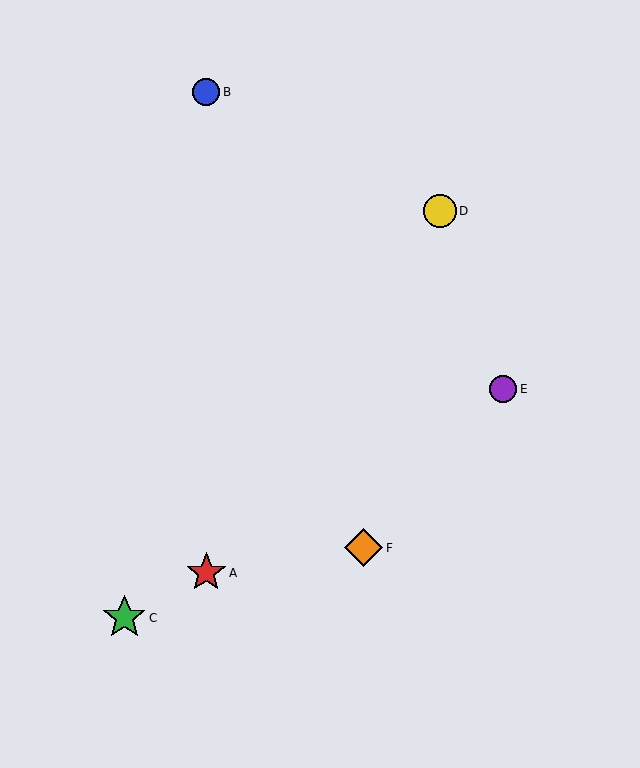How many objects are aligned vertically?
2 objects (A, B) are aligned vertically.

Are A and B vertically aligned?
Yes, both are at x≈206.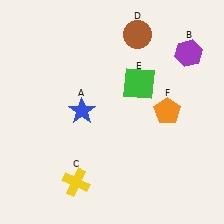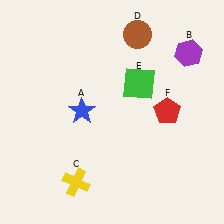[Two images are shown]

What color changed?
The pentagon (F) changed from orange in Image 1 to red in Image 2.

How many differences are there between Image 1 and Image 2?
There is 1 difference between the two images.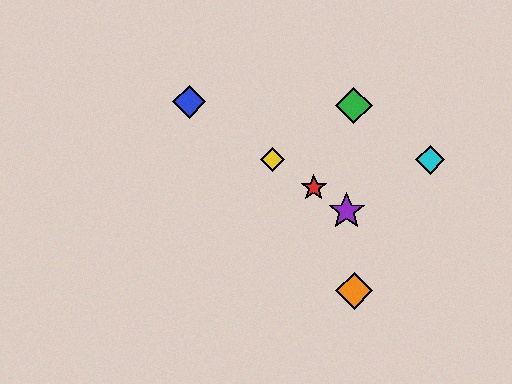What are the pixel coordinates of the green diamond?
The green diamond is at (354, 105).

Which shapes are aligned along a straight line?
The red star, the blue diamond, the yellow diamond, the purple star are aligned along a straight line.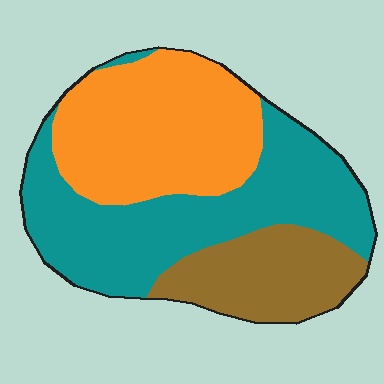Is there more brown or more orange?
Orange.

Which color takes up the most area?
Teal, at roughly 45%.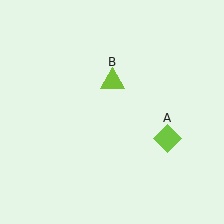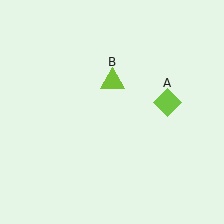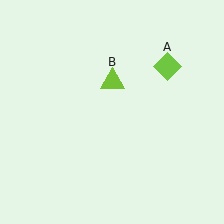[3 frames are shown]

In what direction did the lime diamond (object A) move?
The lime diamond (object A) moved up.